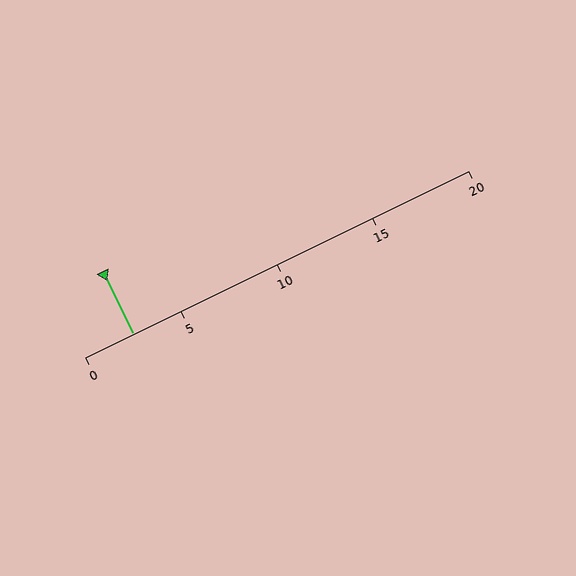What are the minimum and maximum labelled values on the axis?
The axis runs from 0 to 20.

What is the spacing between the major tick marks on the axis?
The major ticks are spaced 5 apart.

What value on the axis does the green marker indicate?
The marker indicates approximately 2.5.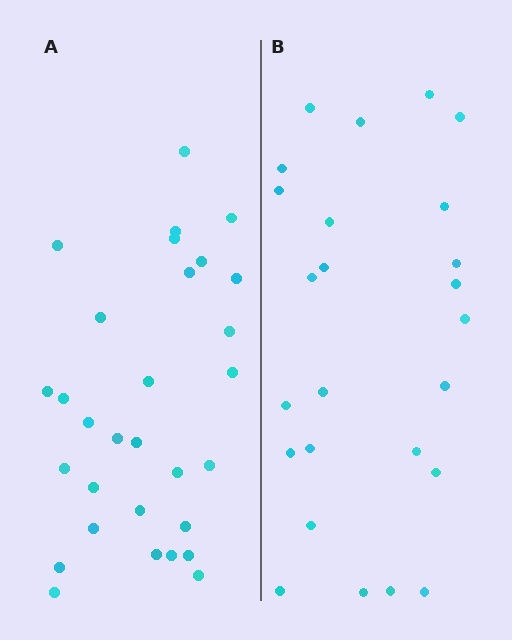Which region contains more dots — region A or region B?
Region A (the left region) has more dots.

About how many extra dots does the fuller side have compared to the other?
Region A has about 5 more dots than region B.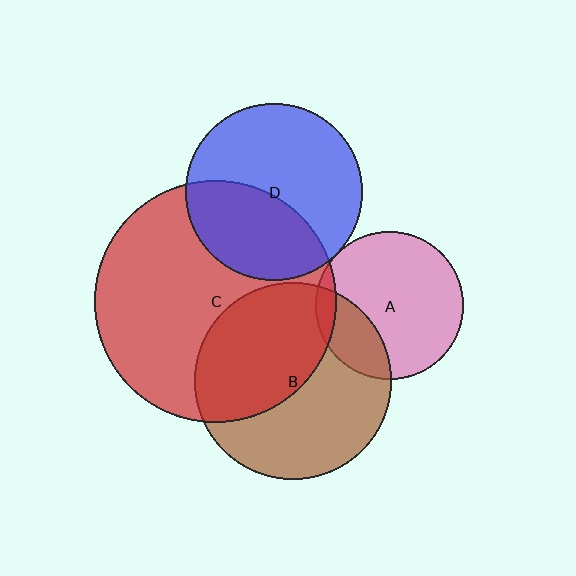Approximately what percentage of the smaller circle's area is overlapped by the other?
Approximately 25%.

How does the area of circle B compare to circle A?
Approximately 1.8 times.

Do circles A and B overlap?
Yes.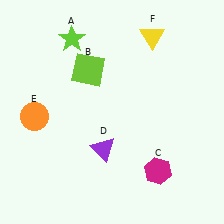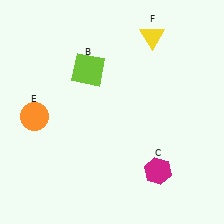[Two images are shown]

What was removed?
The purple triangle (D), the lime star (A) were removed in Image 2.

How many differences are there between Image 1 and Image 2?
There are 2 differences between the two images.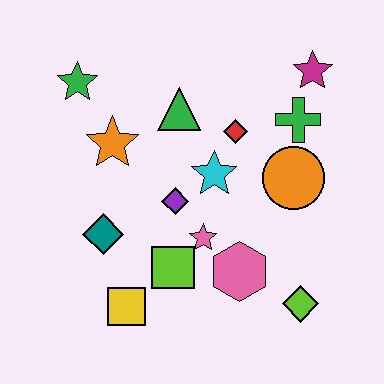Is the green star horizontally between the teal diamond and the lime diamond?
No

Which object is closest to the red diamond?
The cyan star is closest to the red diamond.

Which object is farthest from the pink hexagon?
The green star is farthest from the pink hexagon.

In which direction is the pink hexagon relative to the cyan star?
The pink hexagon is below the cyan star.